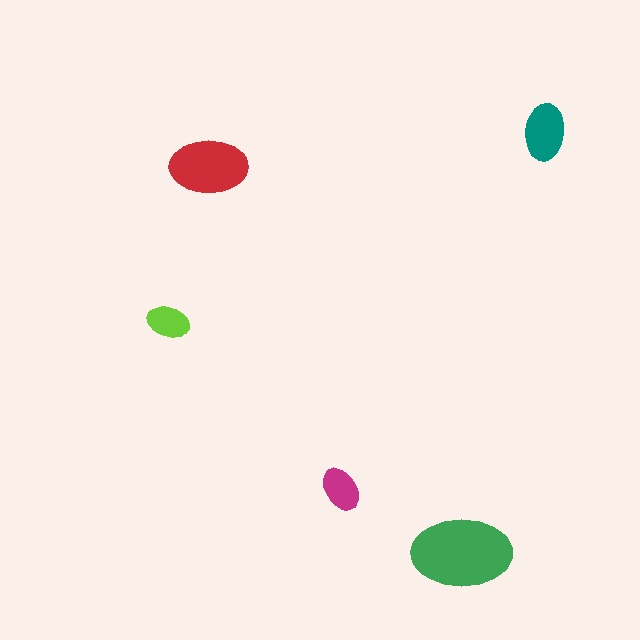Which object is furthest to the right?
The teal ellipse is rightmost.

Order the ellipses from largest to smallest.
the green one, the red one, the teal one, the magenta one, the lime one.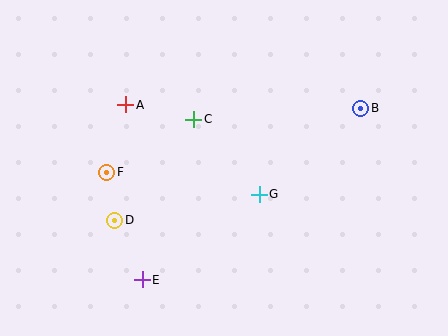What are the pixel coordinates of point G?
Point G is at (259, 194).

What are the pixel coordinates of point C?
Point C is at (194, 119).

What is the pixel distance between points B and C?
The distance between B and C is 168 pixels.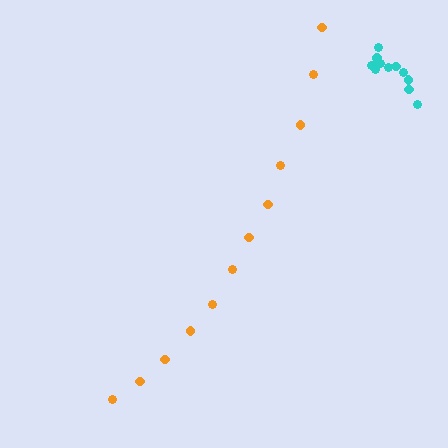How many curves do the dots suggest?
There are 2 distinct paths.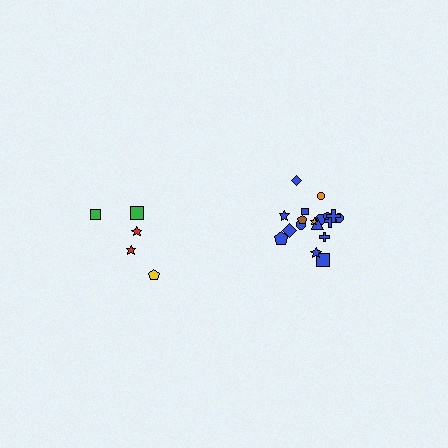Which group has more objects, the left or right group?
The right group.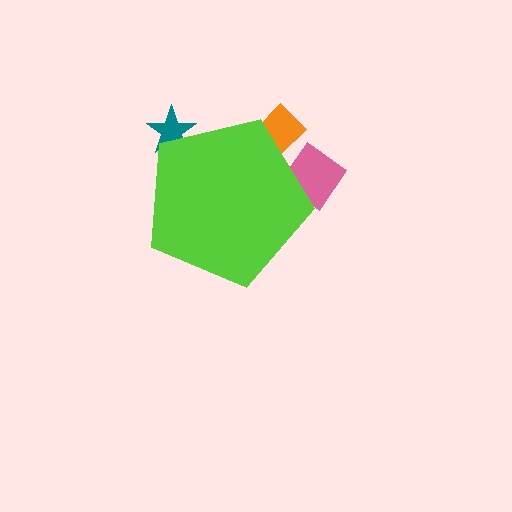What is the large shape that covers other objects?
A lime pentagon.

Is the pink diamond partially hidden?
Yes, the pink diamond is partially hidden behind the lime pentagon.